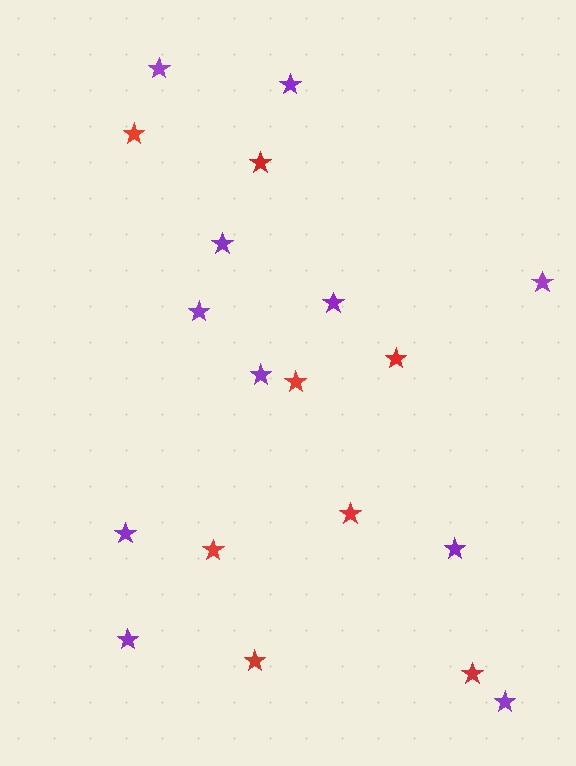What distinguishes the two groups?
There are 2 groups: one group of red stars (8) and one group of purple stars (11).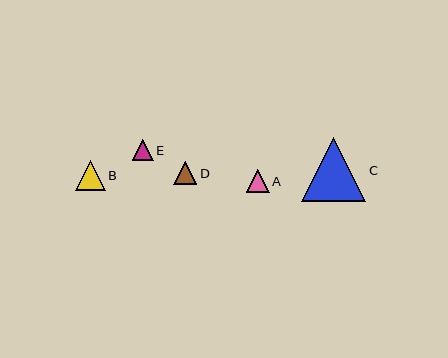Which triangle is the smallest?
Triangle E is the smallest with a size of approximately 21 pixels.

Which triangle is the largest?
Triangle C is the largest with a size of approximately 64 pixels.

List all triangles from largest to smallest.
From largest to smallest: C, B, D, A, E.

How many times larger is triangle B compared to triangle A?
Triangle B is approximately 1.3 times the size of triangle A.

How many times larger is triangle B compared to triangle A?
Triangle B is approximately 1.3 times the size of triangle A.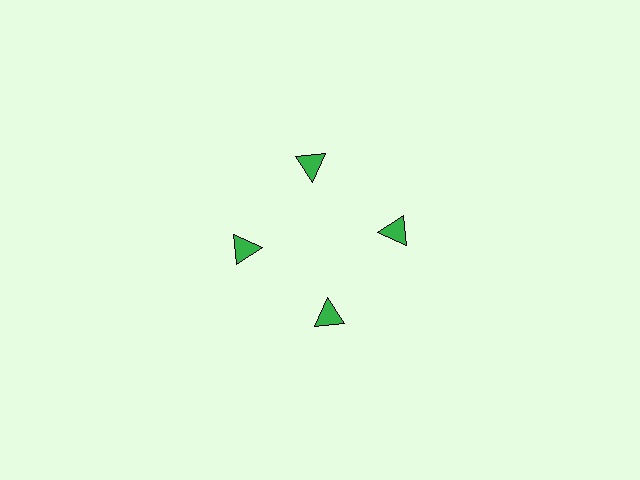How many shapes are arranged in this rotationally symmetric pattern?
There are 4 shapes, arranged in 4 groups of 1.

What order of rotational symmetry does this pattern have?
This pattern has 4-fold rotational symmetry.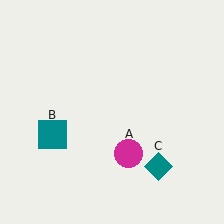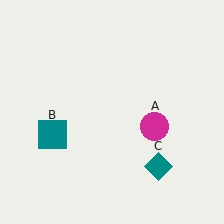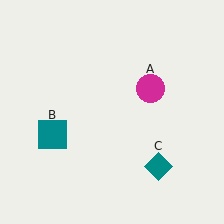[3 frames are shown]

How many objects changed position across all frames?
1 object changed position: magenta circle (object A).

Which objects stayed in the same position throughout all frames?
Teal square (object B) and teal diamond (object C) remained stationary.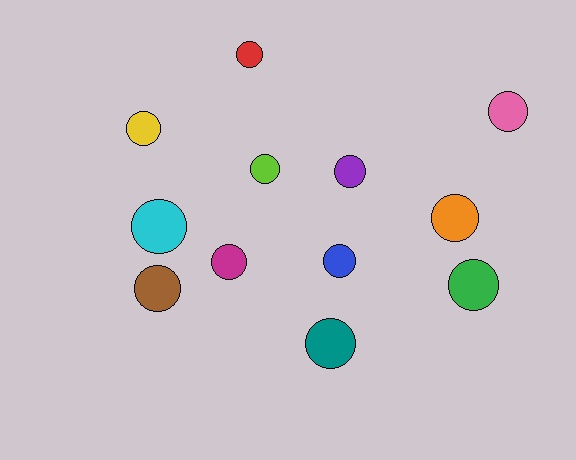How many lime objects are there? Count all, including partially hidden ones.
There is 1 lime object.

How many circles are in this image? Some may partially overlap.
There are 12 circles.